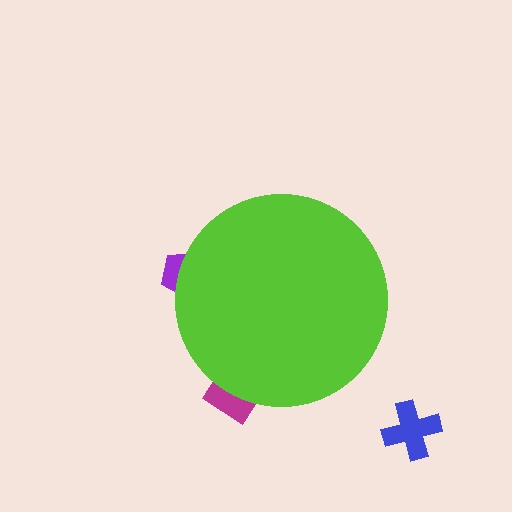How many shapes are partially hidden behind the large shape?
2 shapes are partially hidden.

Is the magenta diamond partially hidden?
Yes, the magenta diamond is partially hidden behind the lime circle.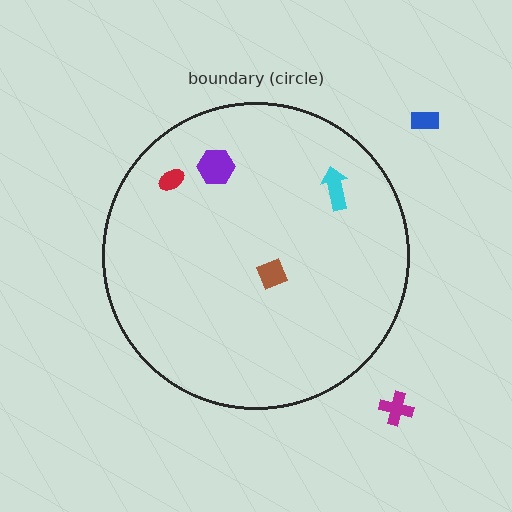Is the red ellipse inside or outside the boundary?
Inside.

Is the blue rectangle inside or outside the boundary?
Outside.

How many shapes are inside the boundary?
4 inside, 2 outside.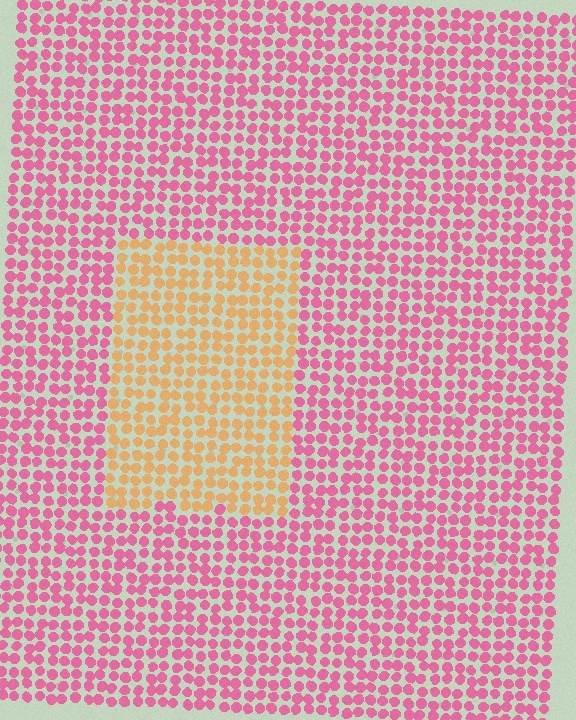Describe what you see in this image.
The image is filled with small pink elements in a uniform arrangement. A rectangle-shaped region is visible where the elements are tinted to a slightly different hue, forming a subtle color boundary.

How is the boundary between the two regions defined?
The boundary is defined purely by a slight shift in hue (about 59 degrees). Spacing, size, and orientation are identical on both sides.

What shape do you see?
I see a rectangle.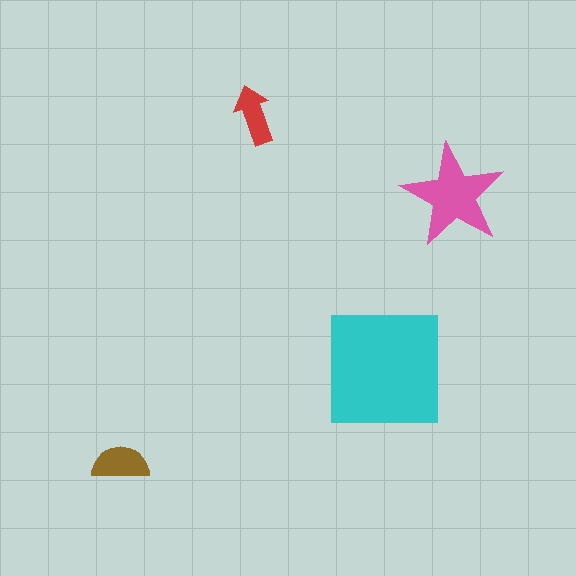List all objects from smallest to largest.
The red arrow, the brown semicircle, the pink star, the cyan square.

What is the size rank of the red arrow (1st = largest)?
4th.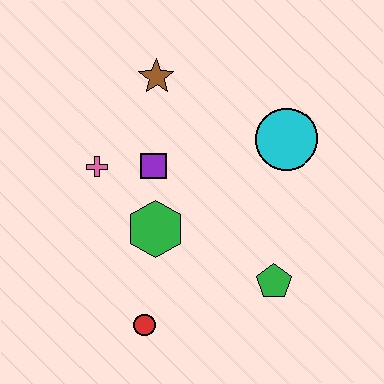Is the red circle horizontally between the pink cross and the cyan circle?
Yes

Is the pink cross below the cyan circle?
Yes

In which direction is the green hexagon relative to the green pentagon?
The green hexagon is to the left of the green pentagon.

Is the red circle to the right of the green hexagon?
No